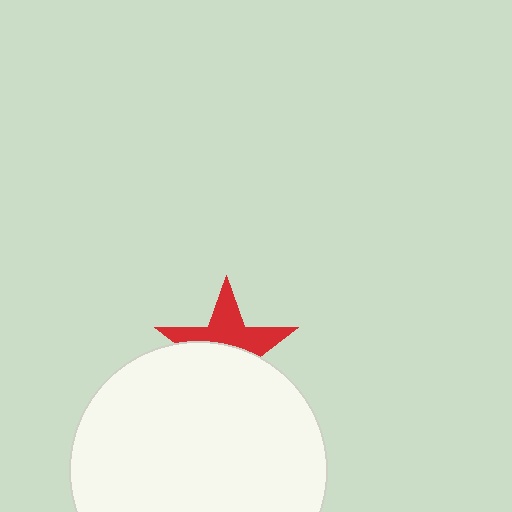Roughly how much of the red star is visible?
About half of it is visible (roughly 47%).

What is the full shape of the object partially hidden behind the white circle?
The partially hidden object is a red star.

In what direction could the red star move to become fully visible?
The red star could move up. That would shift it out from behind the white circle entirely.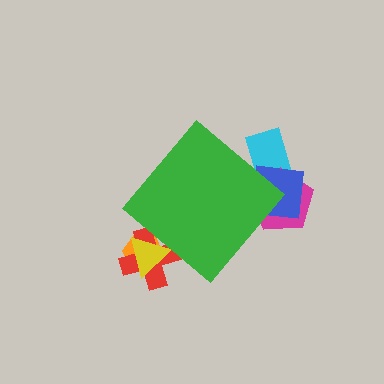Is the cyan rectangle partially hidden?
Yes, the cyan rectangle is partially hidden behind the green diamond.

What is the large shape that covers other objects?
A green diamond.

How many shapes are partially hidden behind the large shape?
6 shapes are partially hidden.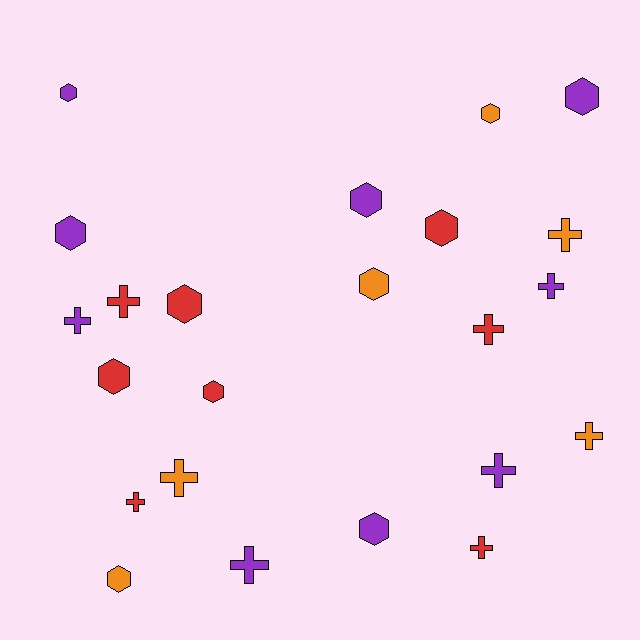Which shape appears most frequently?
Hexagon, with 12 objects.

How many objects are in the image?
There are 23 objects.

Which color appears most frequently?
Purple, with 9 objects.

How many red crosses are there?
There are 4 red crosses.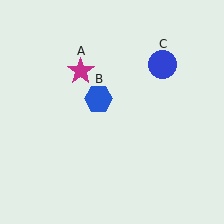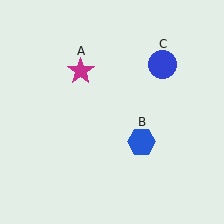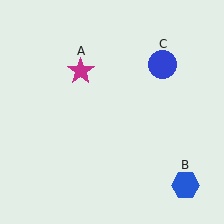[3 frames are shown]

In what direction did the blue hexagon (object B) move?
The blue hexagon (object B) moved down and to the right.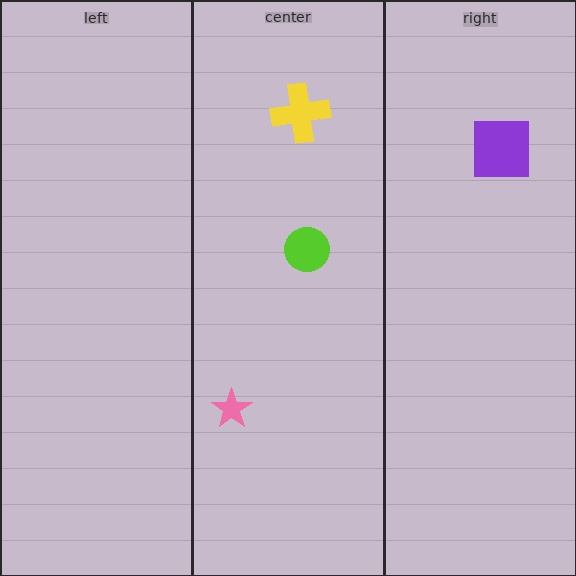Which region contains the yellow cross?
The center region.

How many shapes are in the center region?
3.